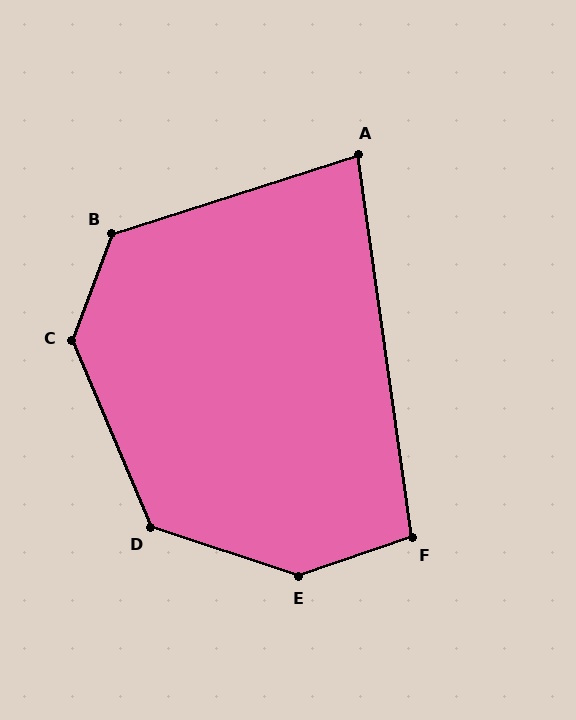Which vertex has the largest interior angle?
E, at approximately 143 degrees.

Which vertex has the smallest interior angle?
A, at approximately 80 degrees.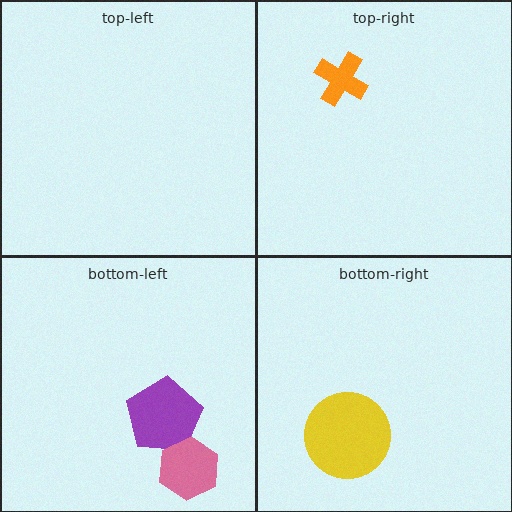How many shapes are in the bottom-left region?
2.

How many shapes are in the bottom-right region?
1.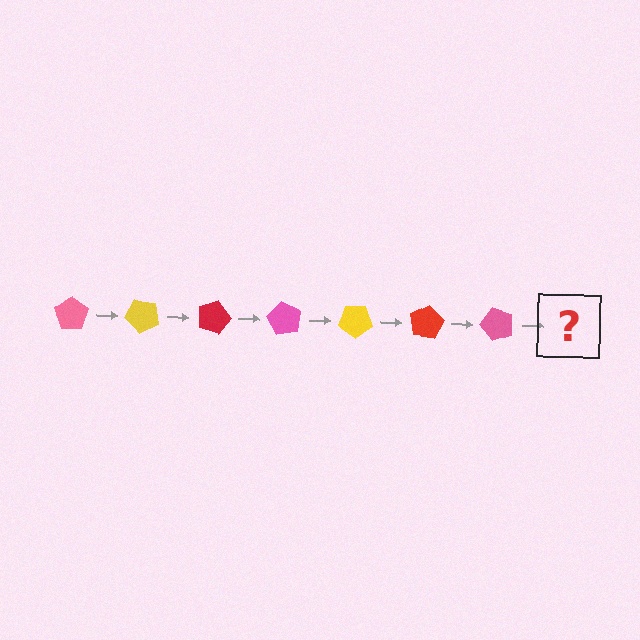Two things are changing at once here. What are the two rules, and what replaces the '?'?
The two rules are that it rotates 45 degrees each step and the color cycles through pink, yellow, and red. The '?' should be a yellow pentagon, rotated 315 degrees from the start.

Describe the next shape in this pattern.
It should be a yellow pentagon, rotated 315 degrees from the start.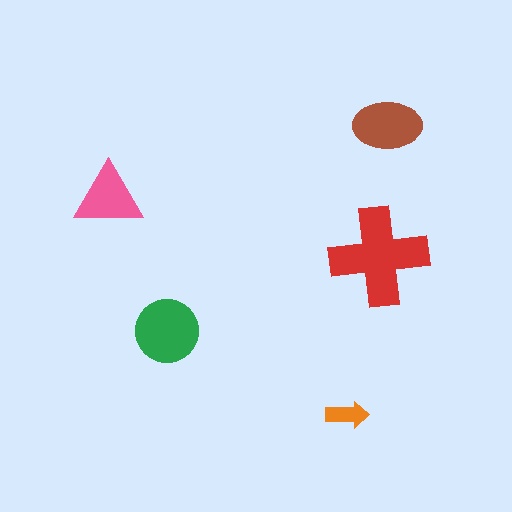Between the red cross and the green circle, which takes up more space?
The red cross.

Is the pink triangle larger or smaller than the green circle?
Smaller.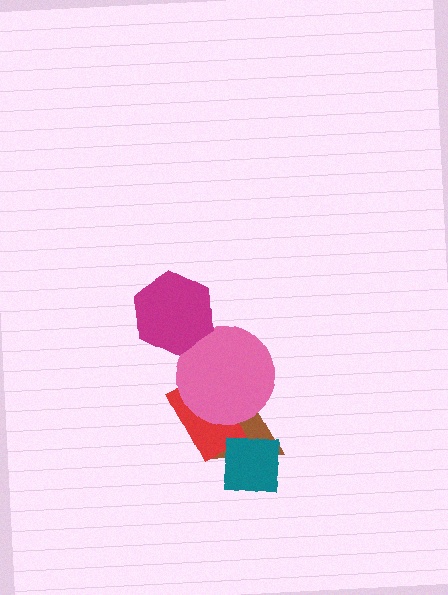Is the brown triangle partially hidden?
Yes, it is partially covered by another shape.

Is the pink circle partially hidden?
Yes, it is partially covered by another shape.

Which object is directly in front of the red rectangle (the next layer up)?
The pink circle is directly in front of the red rectangle.